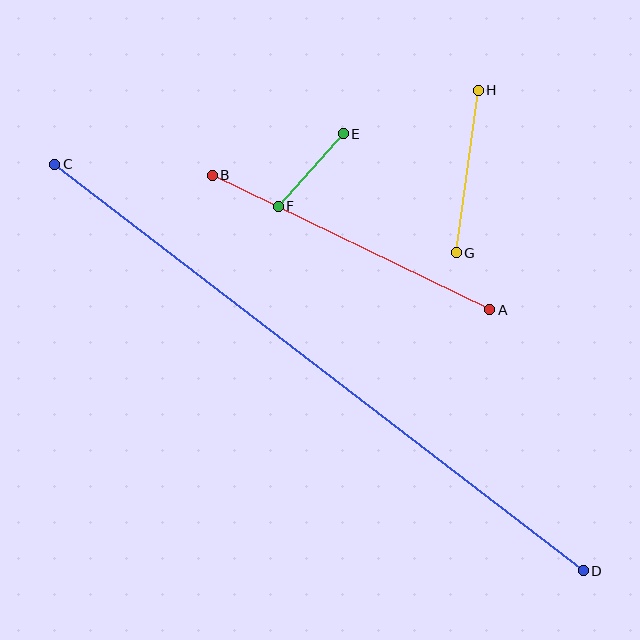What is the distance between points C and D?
The distance is approximately 667 pixels.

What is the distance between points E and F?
The distance is approximately 97 pixels.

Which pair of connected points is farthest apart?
Points C and D are farthest apart.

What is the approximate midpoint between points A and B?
The midpoint is at approximately (351, 242) pixels.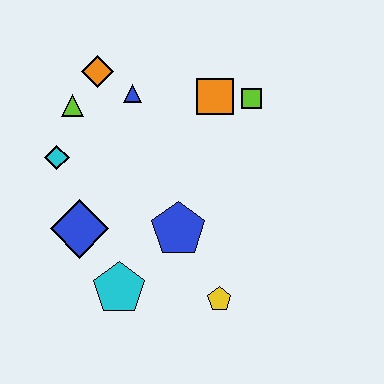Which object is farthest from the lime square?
The cyan pentagon is farthest from the lime square.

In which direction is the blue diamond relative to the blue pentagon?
The blue diamond is to the left of the blue pentagon.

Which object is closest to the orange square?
The lime square is closest to the orange square.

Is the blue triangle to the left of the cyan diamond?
No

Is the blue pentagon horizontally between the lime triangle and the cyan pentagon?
No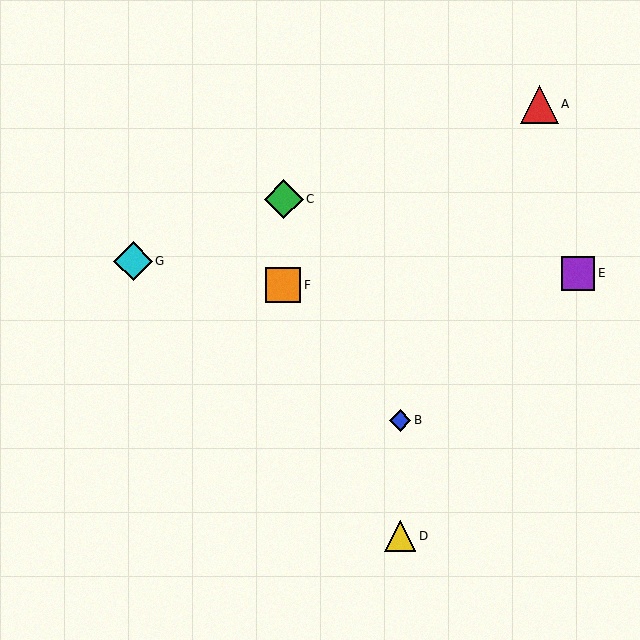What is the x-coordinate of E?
Object E is at x≈578.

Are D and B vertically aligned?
Yes, both are at x≈400.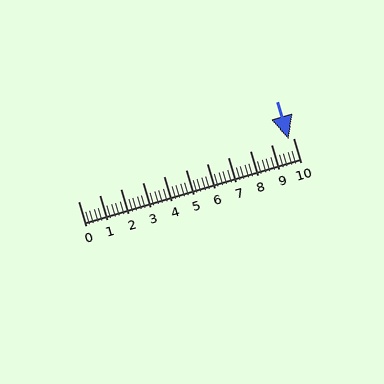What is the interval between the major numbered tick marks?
The major tick marks are spaced 1 units apart.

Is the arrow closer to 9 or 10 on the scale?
The arrow is closer to 10.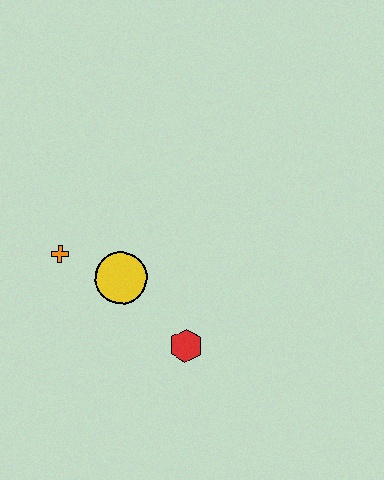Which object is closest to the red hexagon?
The yellow circle is closest to the red hexagon.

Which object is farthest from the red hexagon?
The orange cross is farthest from the red hexagon.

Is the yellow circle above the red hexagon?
Yes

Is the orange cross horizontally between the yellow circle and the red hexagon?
No